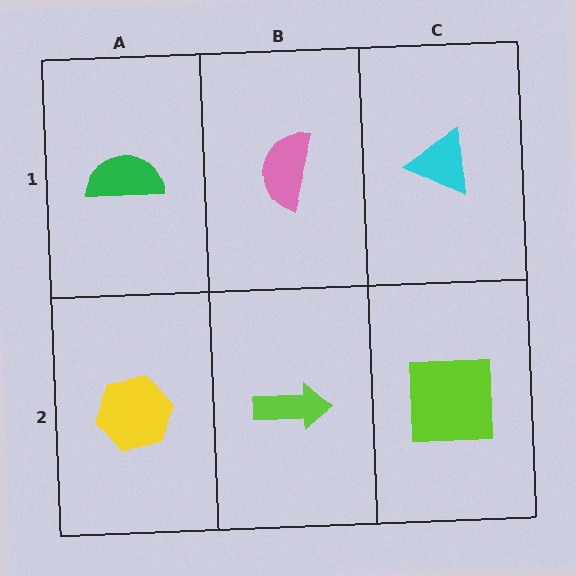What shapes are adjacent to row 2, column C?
A cyan triangle (row 1, column C), a lime arrow (row 2, column B).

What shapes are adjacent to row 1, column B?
A lime arrow (row 2, column B), a green semicircle (row 1, column A), a cyan triangle (row 1, column C).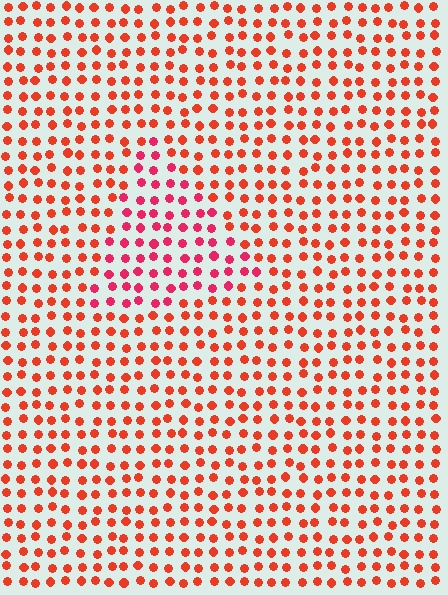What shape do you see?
I see a triangle.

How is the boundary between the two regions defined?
The boundary is defined purely by a slight shift in hue (about 27 degrees). Spacing, size, and orientation are identical on both sides.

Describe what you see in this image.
The image is filled with small red elements in a uniform arrangement. A triangle-shaped region is visible where the elements are tinted to a slightly different hue, forming a subtle color boundary.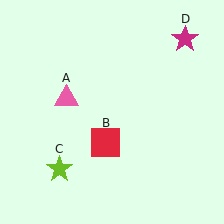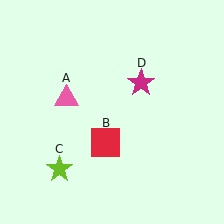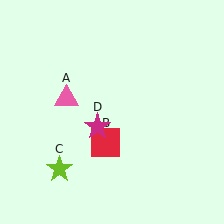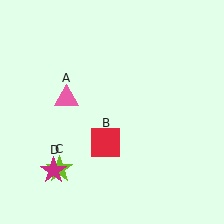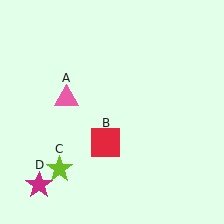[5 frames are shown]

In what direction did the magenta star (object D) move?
The magenta star (object D) moved down and to the left.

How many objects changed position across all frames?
1 object changed position: magenta star (object D).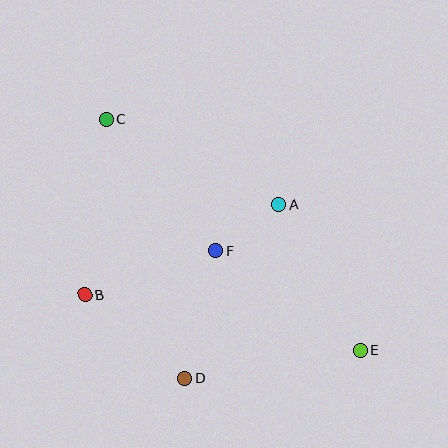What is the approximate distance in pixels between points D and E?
The distance between D and E is approximately 178 pixels.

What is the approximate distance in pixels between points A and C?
The distance between A and C is approximately 192 pixels.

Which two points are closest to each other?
Points A and F are closest to each other.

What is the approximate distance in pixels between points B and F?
The distance between B and F is approximately 139 pixels.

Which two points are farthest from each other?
Points C and E are farthest from each other.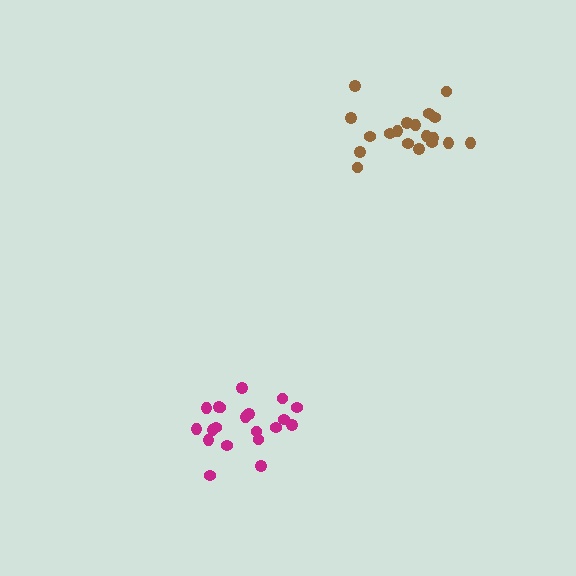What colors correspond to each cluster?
The clusters are colored: brown, magenta.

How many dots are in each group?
Group 1: 19 dots, Group 2: 20 dots (39 total).